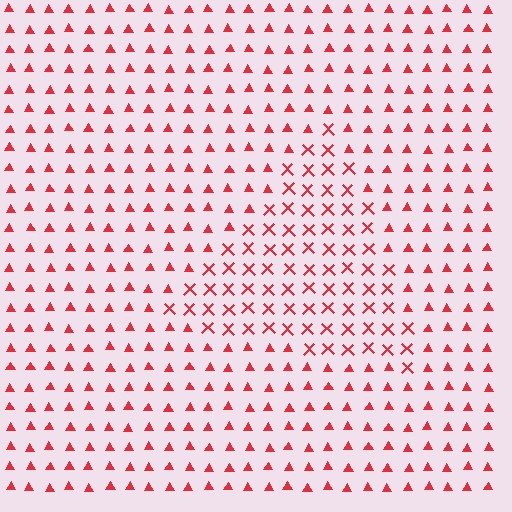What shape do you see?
I see a triangle.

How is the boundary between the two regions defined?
The boundary is defined by a change in element shape: X marks inside vs. triangles outside. All elements share the same color and spacing.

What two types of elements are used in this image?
The image uses X marks inside the triangle region and triangles outside it.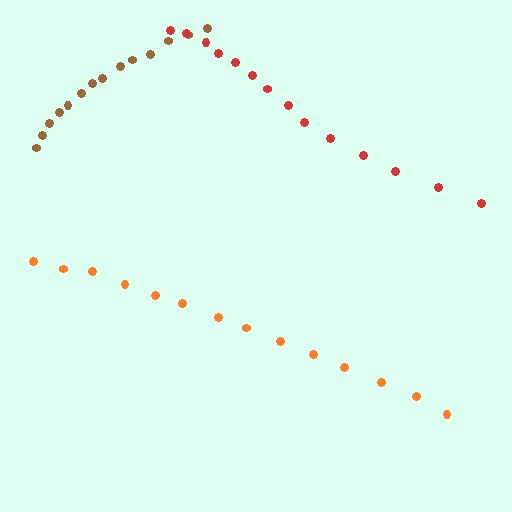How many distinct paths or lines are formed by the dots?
There are 3 distinct paths.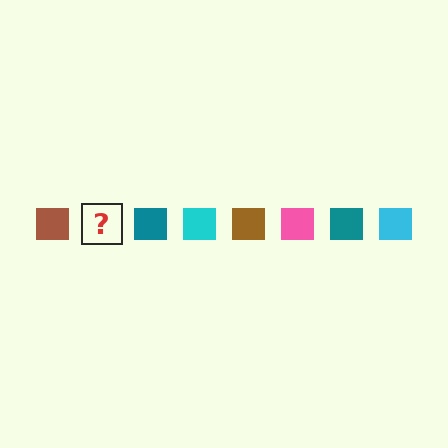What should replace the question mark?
The question mark should be replaced with a pink square.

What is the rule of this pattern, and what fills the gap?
The rule is that the pattern cycles through brown, pink, teal, cyan squares. The gap should be filled with a pink square.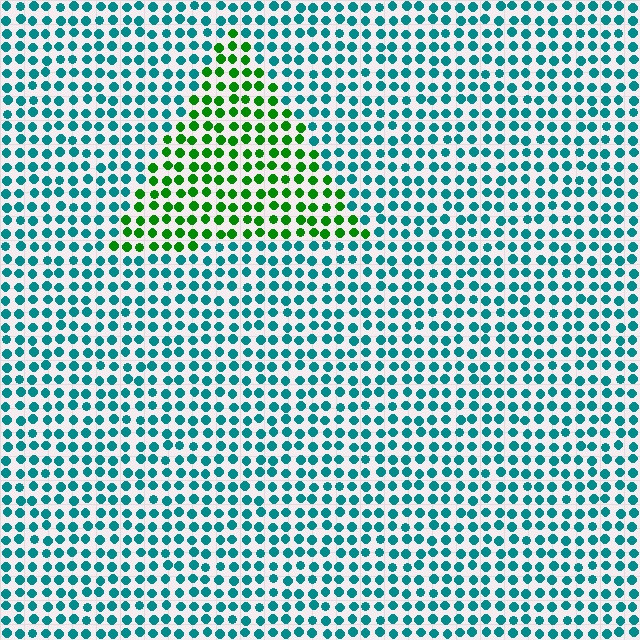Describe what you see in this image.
The image is filled with small teal elements in a uniform arrangement. A triangle-shaped region is visible where the elements are tinted to a slightly different hue, forming a subtle color boundary.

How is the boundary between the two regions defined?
The boundary is defined purely by a slight shift in hue (about 59 degrees). Spacing, size, and orientation are identical on both sides.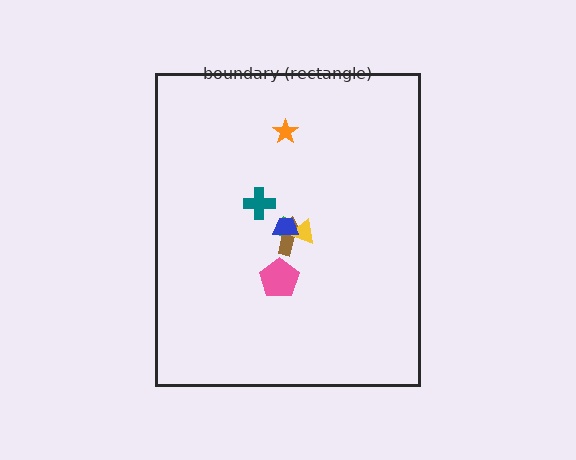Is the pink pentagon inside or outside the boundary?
Inside.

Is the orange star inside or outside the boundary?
Inside.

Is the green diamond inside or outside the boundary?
Inside.